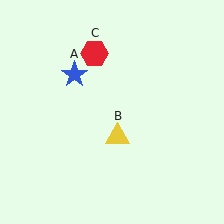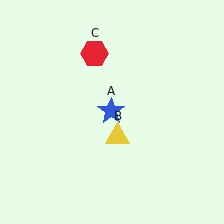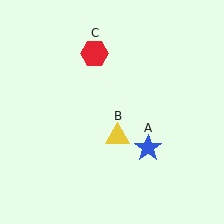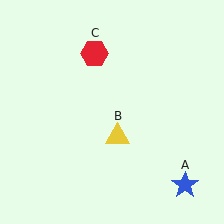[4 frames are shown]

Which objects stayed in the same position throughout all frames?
Yellow triangle (object B) and red hexagon (object C) remained stationary.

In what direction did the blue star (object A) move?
The blue star (object A) moved down and to the right.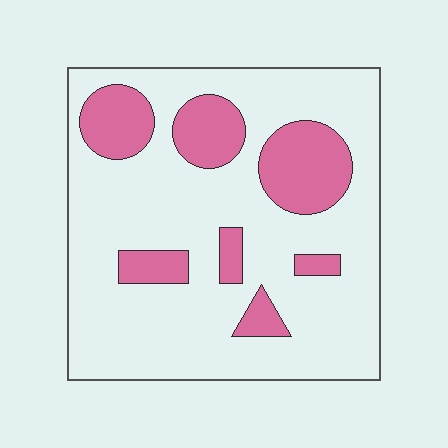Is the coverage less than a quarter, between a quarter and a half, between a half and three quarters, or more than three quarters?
Less than a quarter.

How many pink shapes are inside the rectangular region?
7.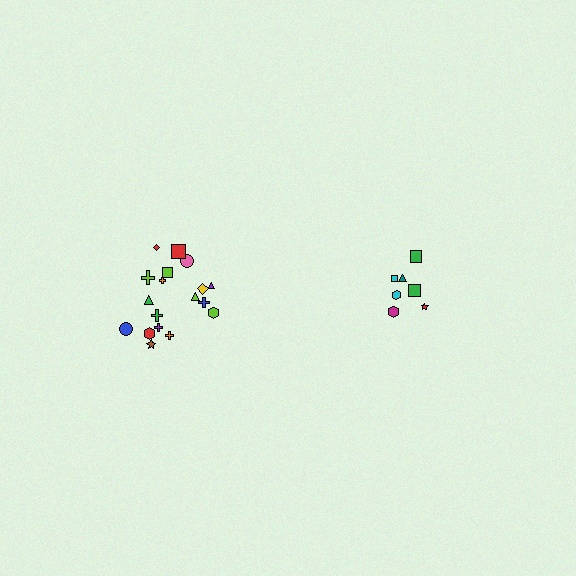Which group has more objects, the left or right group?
The left group.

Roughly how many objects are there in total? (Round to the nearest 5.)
Roughly 25 objects in total.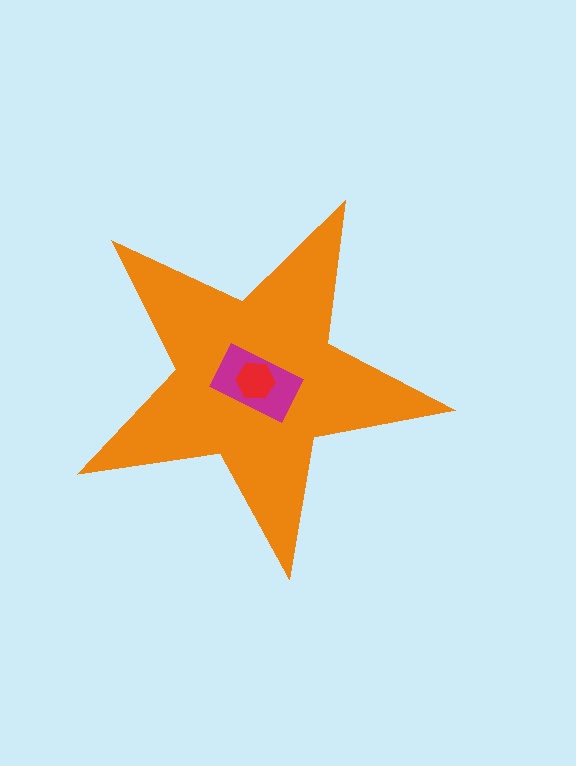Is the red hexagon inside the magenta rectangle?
Yes.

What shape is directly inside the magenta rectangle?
The red hexagon.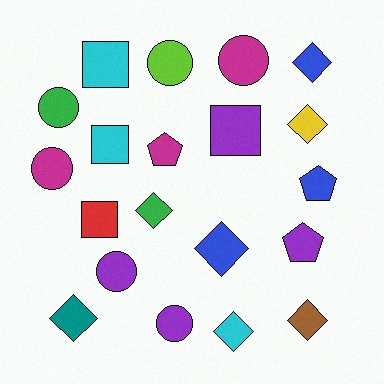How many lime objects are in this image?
There is 1 lime object.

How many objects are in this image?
There are 20 objects.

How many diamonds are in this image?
There are 7 diamonds.